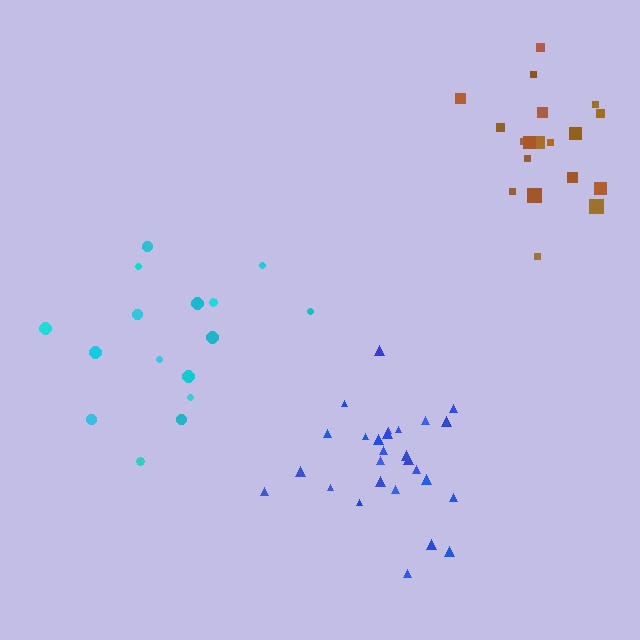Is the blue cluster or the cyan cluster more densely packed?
Blue.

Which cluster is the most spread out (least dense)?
Cyan.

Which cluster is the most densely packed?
Blue.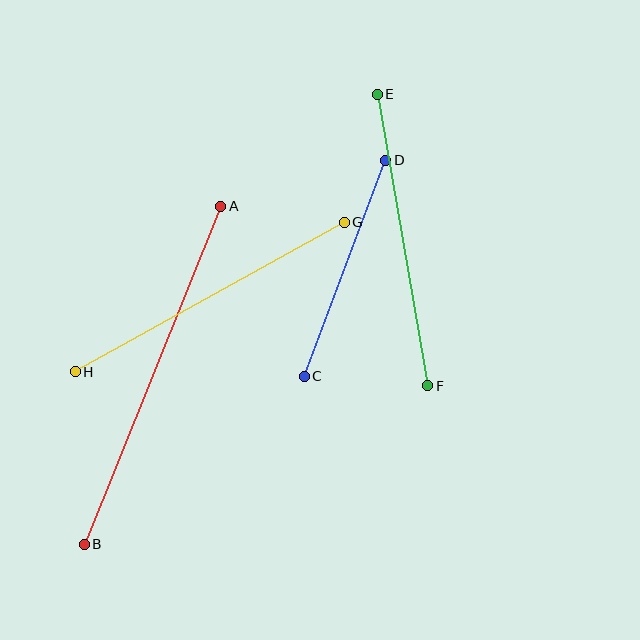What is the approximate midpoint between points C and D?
The midpoint is at approximately (345, 268) pixels.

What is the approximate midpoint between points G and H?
The midpoint is at approximately (210, 297) pixels.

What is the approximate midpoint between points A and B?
The midpoint is at approximately (153, 375) pixels.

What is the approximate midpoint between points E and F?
The midpoint is at approximately (402, 240) pixels.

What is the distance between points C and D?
The distance is approximately 231 pixels.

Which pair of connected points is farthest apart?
Points A and B are farthest apart.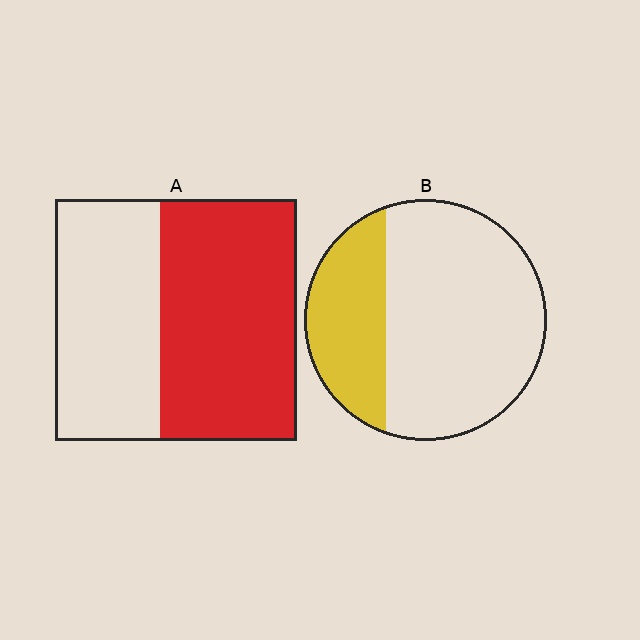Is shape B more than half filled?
No.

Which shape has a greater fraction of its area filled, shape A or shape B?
Shape A.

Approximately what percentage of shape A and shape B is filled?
A is approximately 55% and B is approximately 30%.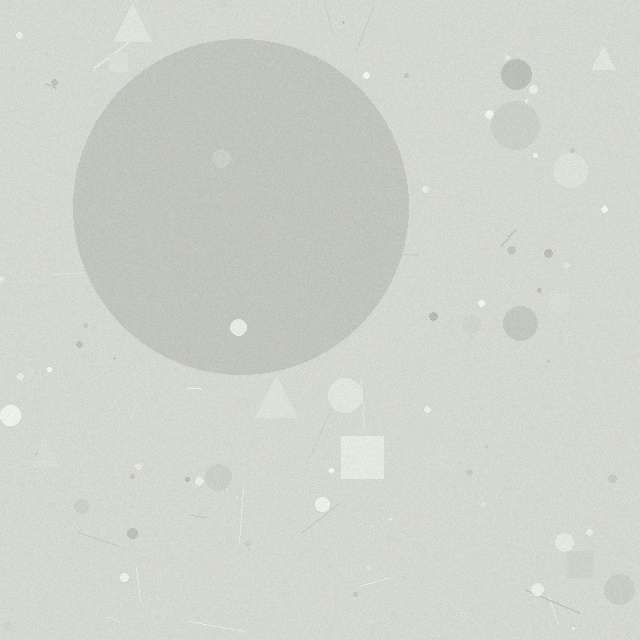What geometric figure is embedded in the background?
A circle is embedded in the background.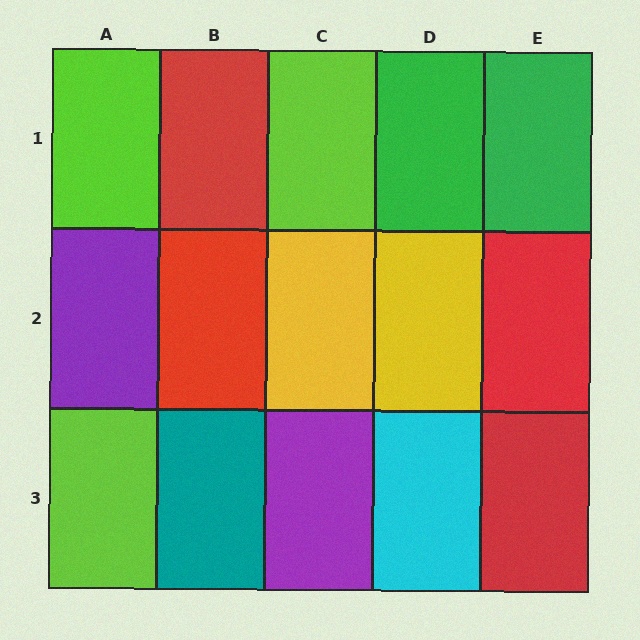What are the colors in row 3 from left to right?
Lime, teal, purple, cyan, red.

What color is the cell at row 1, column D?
Green.